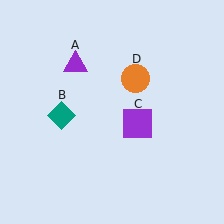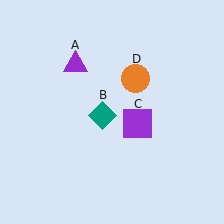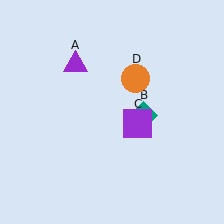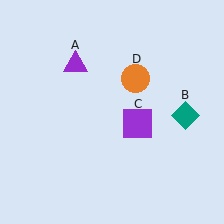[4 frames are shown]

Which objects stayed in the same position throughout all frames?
Purple triangle (object A) and purple square (object C) and orange circle (object D) remained stationary.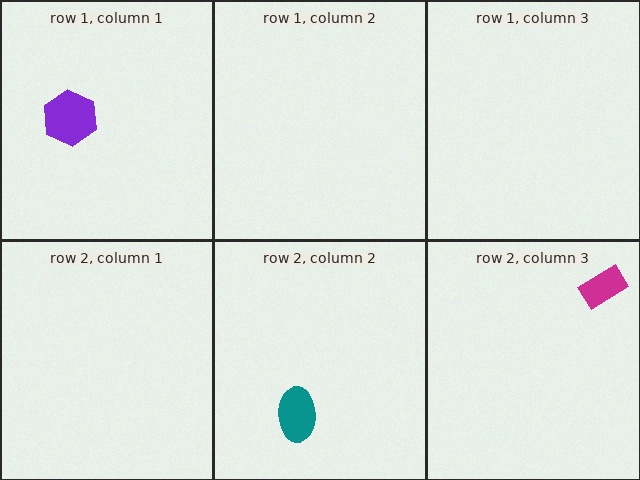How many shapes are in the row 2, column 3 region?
1.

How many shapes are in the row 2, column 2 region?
1.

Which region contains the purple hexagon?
The row 1, column 1 region.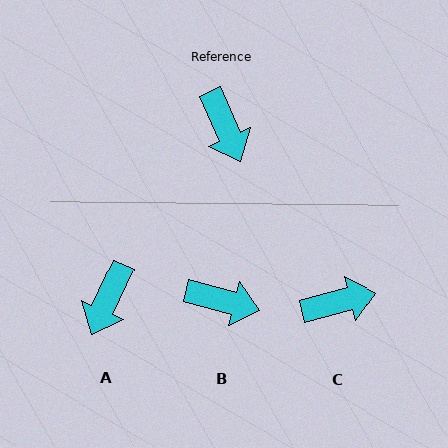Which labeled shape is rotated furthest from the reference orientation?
C, about 81 degrees away.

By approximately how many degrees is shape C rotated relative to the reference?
Approximately 81 degrees counter-clockwise.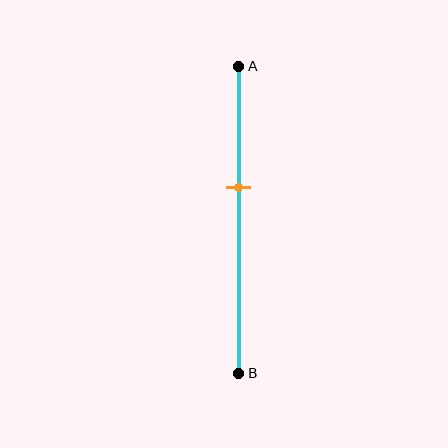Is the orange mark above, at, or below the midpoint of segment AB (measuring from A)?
The orange mark is above the midpoint of segment AB.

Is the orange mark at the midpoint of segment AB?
No, the mark is at about 40% from A, not at the 50% midpoint.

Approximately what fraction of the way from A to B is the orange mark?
The orange mark is approximately 40% of the way from A to B.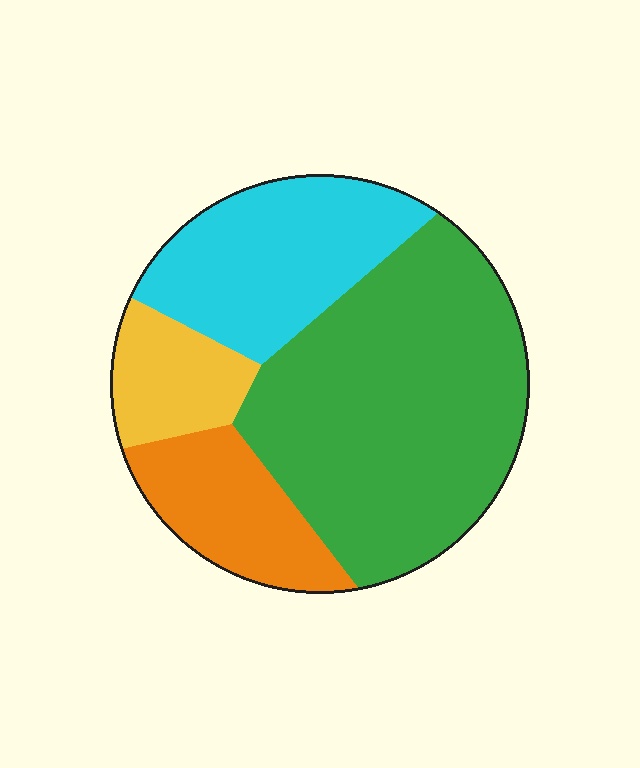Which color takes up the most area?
Green, at roughly 50%.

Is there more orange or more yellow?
Orange.